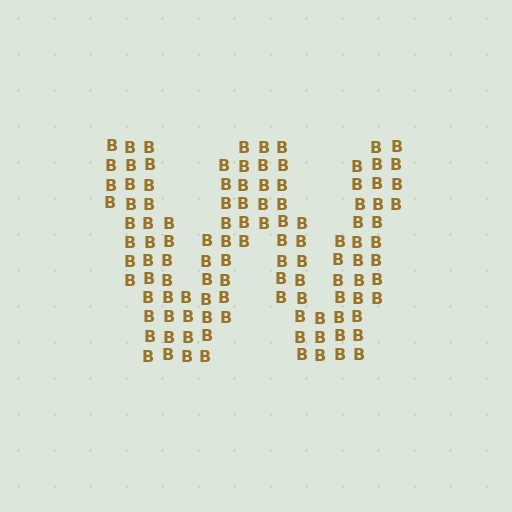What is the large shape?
The large shape is the letter W.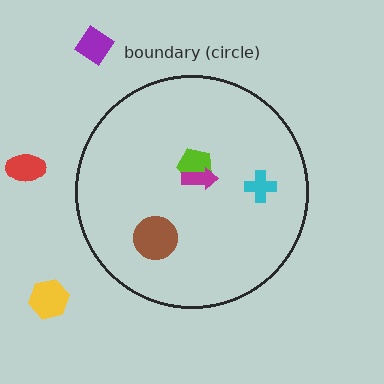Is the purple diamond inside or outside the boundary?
Outside.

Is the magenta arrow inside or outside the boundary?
Inside.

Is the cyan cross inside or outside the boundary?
Inside.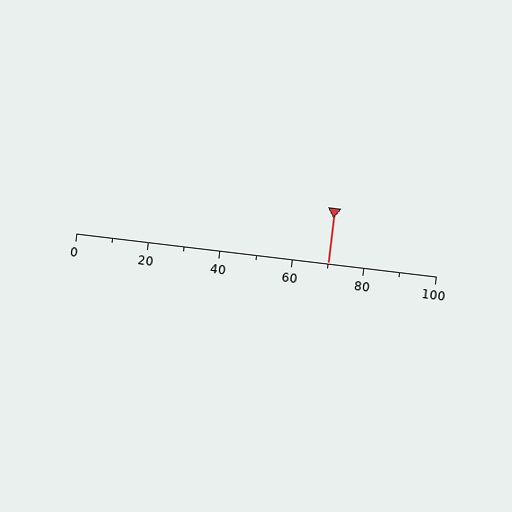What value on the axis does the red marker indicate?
The marker indicates approximately 70.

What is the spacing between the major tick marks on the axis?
The major ticks are spaced 20 apart.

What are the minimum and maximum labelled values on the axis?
The axis runs from 0 to 100.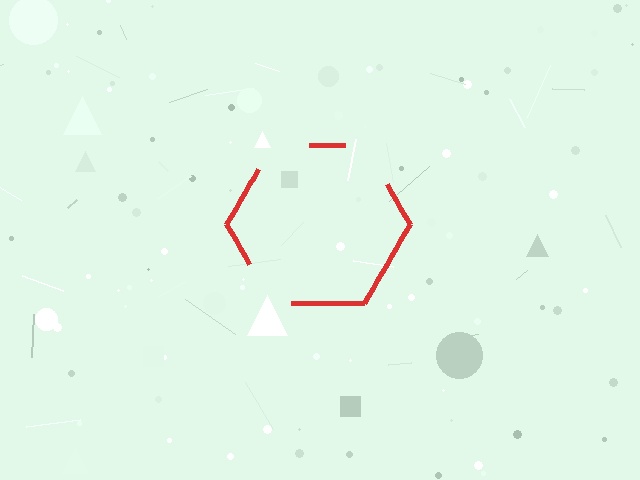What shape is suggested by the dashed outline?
The dashed outline suggests a hexagon.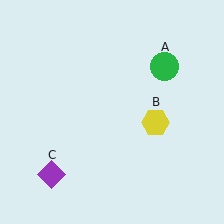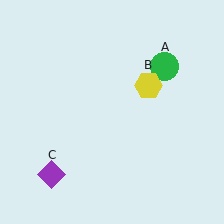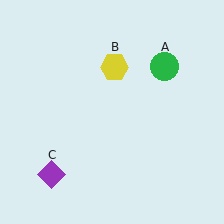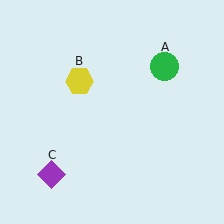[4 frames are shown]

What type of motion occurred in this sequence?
The yellow hexagon (object B) rotated counterclockwise around the center of the scene.